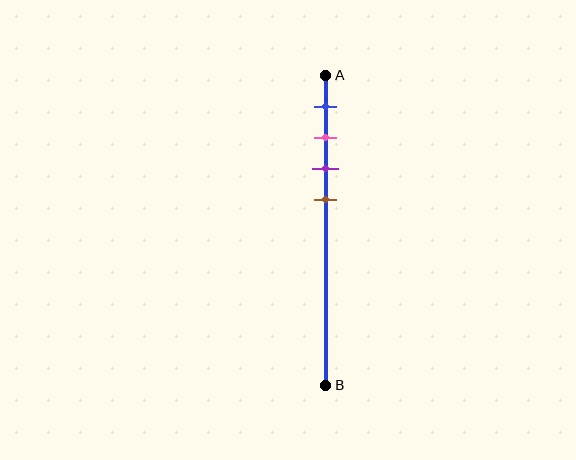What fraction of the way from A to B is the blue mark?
The blue mark is approximately 10% (0.1) of the way from A to B.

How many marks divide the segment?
There are 4 marks dividing the segment.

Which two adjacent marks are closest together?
The pink and purple marks are the closest adjacent pair.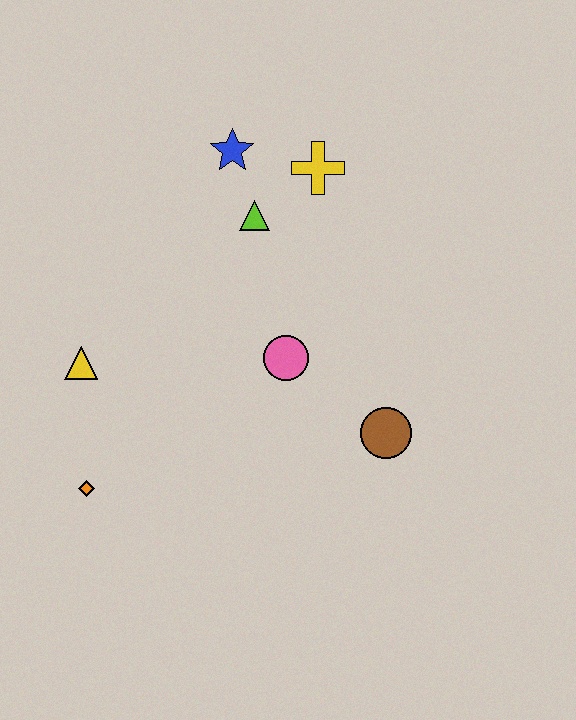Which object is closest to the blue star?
The lime triangle is closest to the blue star.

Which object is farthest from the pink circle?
The orange diamond is farthest from the pink circle.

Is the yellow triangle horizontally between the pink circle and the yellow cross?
No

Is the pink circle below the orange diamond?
No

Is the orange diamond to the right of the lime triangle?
No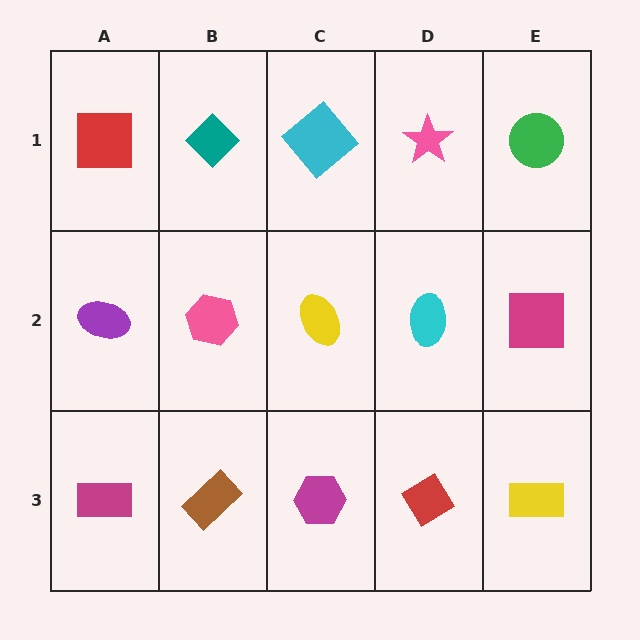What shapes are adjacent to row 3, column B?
A pink hexagon (row 2, column B), a magenta rectangle (row 3, column A), a magenta hexagon (row 3, column C).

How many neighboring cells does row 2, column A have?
3.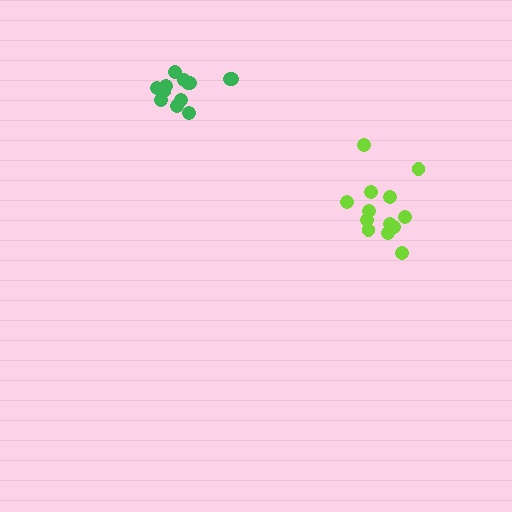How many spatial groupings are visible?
There are 2 spatial groupings.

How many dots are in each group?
Group 1: 13 dots, Group 2: 13 dots (26 total).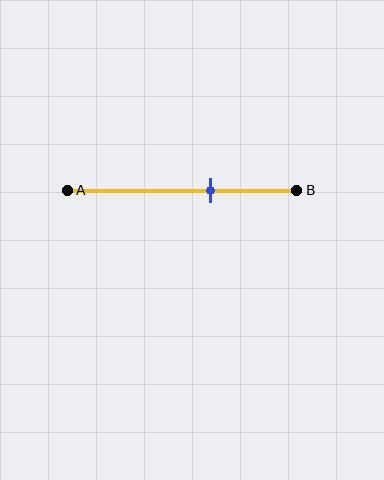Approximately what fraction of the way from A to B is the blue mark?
The blue mark is approximately 60% of the way from A to B.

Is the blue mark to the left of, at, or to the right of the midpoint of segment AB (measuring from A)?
The blue mark is to the right of the midpoint of segment AB.